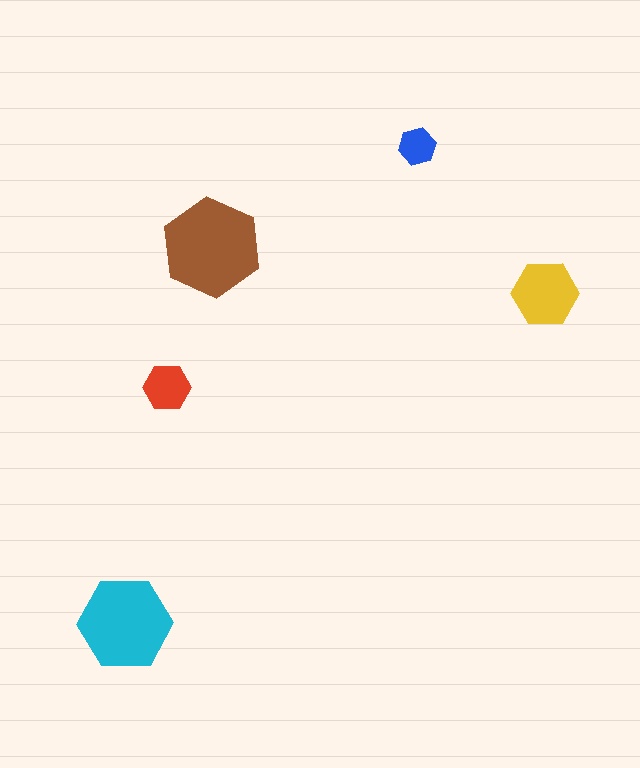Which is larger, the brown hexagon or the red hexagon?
The brown one.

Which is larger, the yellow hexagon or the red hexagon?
The yellow one.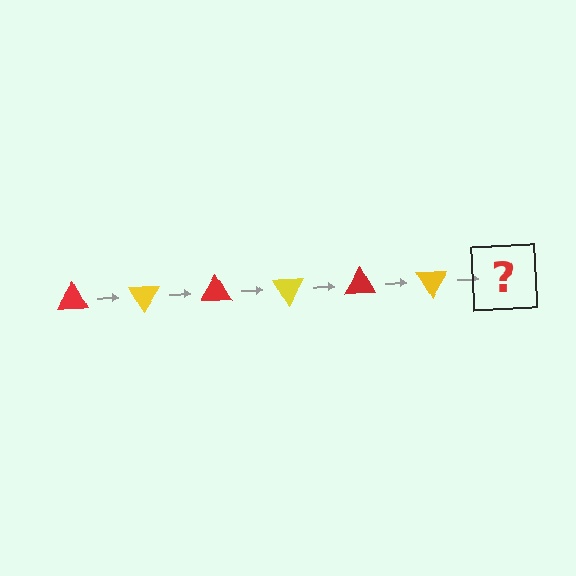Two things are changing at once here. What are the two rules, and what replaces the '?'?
The two rules are that it rotates 60 degrees each step and the color cycles through red and yellow. The '?' should be a red triangle, rotated 360 degrees from the start.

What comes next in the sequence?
The next element should be a red triangle, rotated 360 degrees from the start.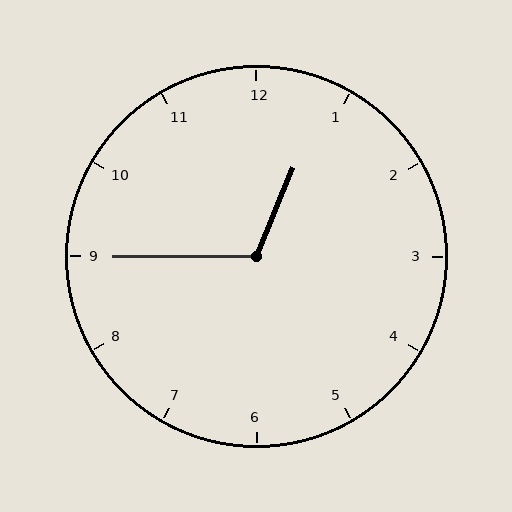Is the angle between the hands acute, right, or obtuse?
It is obtuse.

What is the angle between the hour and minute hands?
Approximately 112 degrees.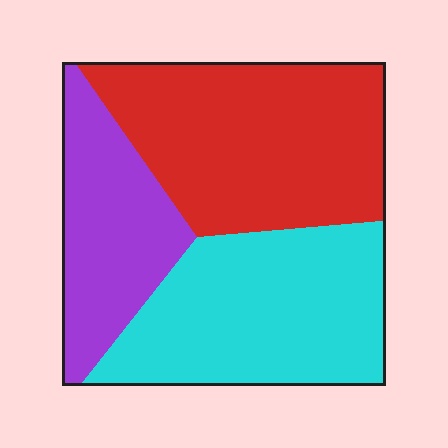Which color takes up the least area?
Purple, at roughly 25%.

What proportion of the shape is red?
Red takes up about two fifths (2/5) of the shape.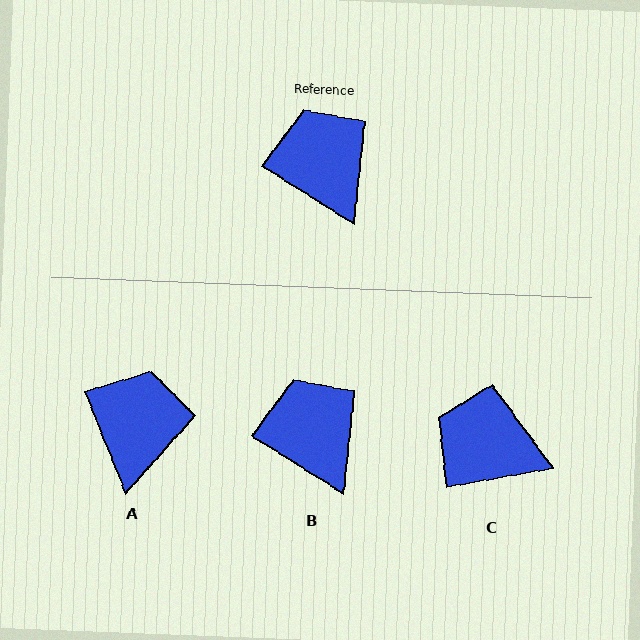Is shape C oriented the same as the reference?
No, it is off by about 42 degrees.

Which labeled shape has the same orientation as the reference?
B.